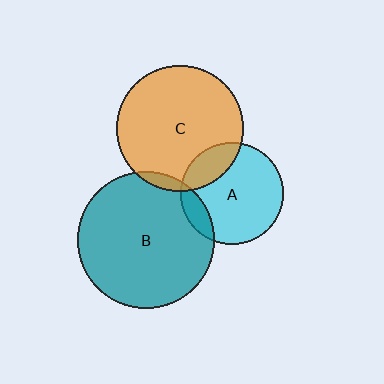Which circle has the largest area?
Circle B (teal).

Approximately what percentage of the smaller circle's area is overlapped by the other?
Approximately 5%.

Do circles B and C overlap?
Yes.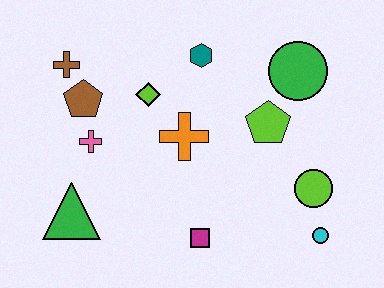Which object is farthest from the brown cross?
The cyan circle is farthest from the brown cross.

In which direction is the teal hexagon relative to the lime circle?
The teal hexagon is above the lime circle.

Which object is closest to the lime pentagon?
The green circle is closest to the lime pentagon.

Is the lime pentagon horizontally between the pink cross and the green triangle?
No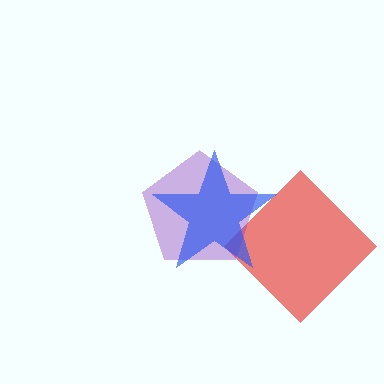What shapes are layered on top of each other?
The layered shapes are: a red diamond, a purple pentagon, a blue star.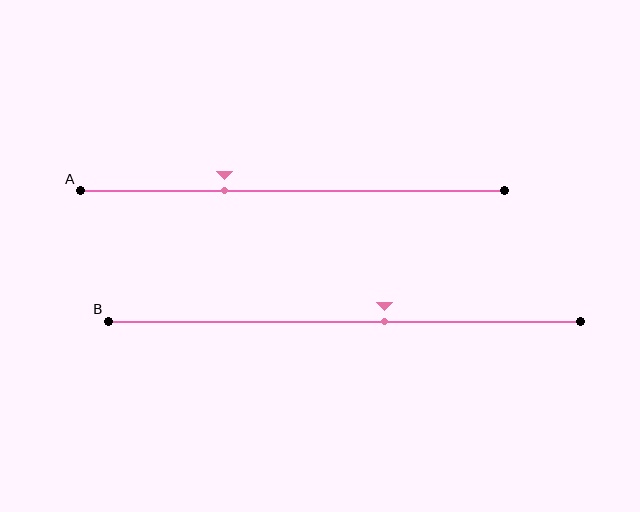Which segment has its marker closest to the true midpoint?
Segment B has its marker closest to the true midpoint.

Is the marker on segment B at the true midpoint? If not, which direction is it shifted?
No, the marker on segment B is shifted to the right by about 9% of the segment length.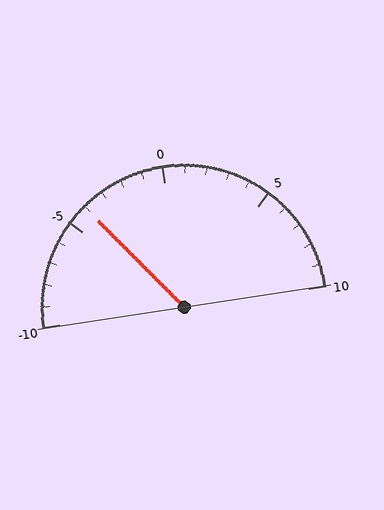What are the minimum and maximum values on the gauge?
The gauge ranges from -10 to 10.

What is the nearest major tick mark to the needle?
The nearest major tick mark is -5.